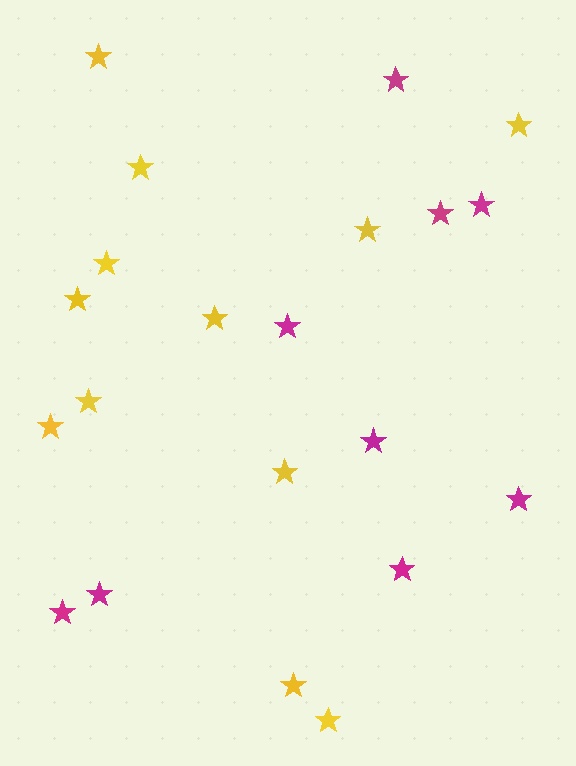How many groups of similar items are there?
There are 2 groups: one group of magenta stars (9) and one group of yellow stars (12).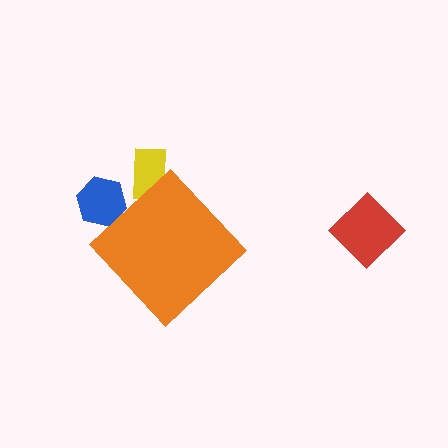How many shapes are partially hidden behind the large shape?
2 shapes are partially hidden.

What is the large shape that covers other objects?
An orange diamond.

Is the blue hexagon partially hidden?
Yes, the blue hexagon is partially hidden behind the orange diamond.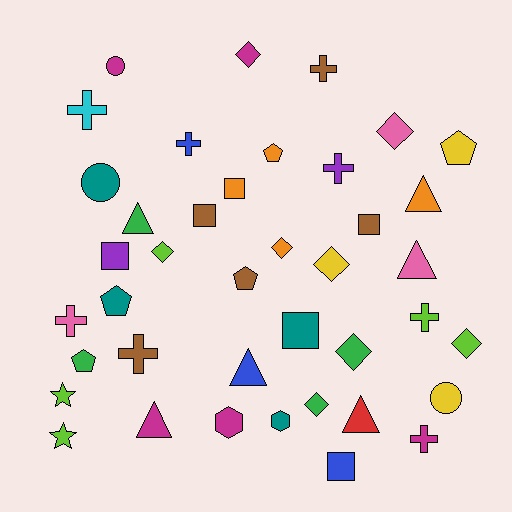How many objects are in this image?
There are 40 objects.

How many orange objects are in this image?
There are 4 orange objects.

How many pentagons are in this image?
There are 5 pentagons.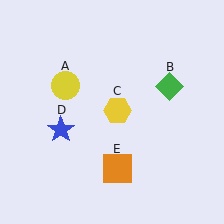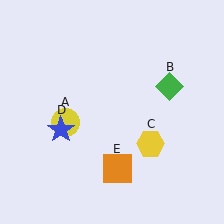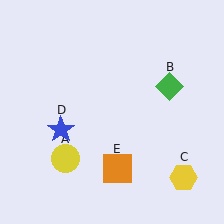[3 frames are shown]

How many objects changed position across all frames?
2 objects changed position: yellow circle (object A), yellow hexagon (object C).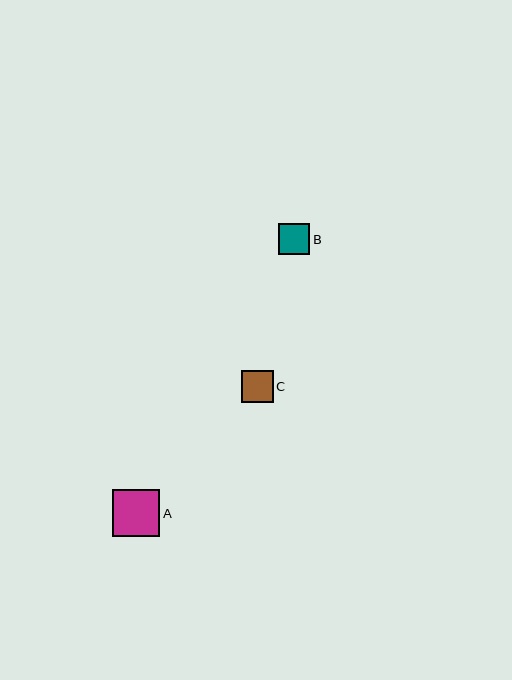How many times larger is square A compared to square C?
Square A is approximately 1.5 times the size of square C.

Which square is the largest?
Square A is the largest with a size of approximately 47 pixels.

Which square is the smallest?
Square B is the smallest with a size of approximately 31 pixels.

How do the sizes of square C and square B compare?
Square C and square B are approximately the same size.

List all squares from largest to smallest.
From largest to smallest: A, C, B.